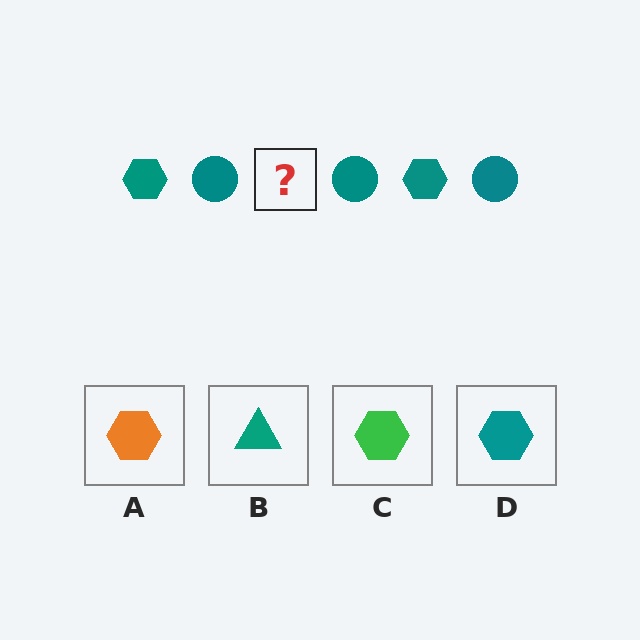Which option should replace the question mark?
Option D.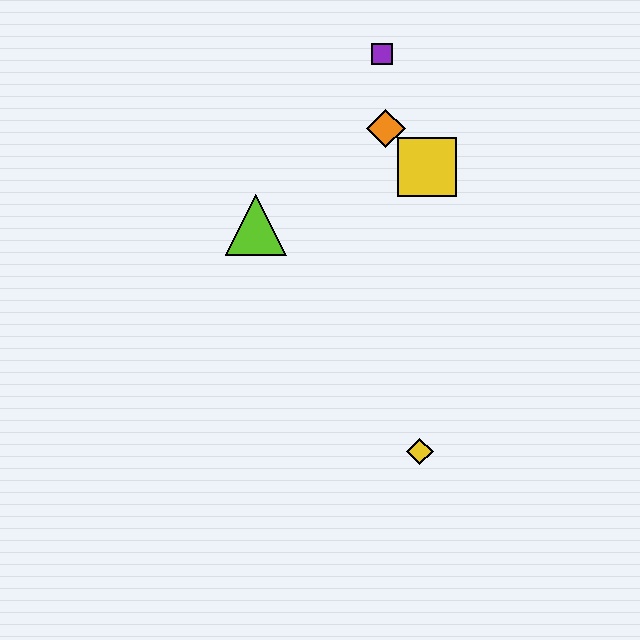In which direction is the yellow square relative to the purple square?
The yellow square is below the purple square.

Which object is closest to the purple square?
The orange diamond is closest to the purple square.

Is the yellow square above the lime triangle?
Yes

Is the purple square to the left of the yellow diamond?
Yes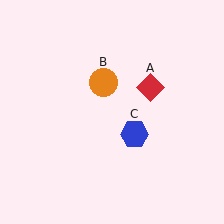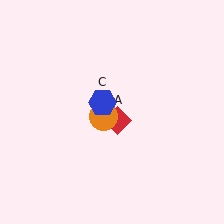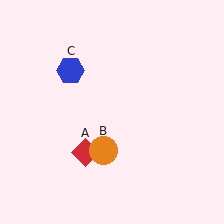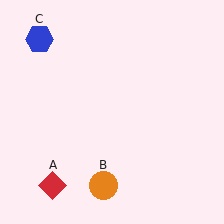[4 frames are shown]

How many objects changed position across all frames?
3 objects changed position: red diamond (object A), orange circle (object B), blue hexagon (object C).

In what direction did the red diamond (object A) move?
The red diamond (object A) moved down and to the left.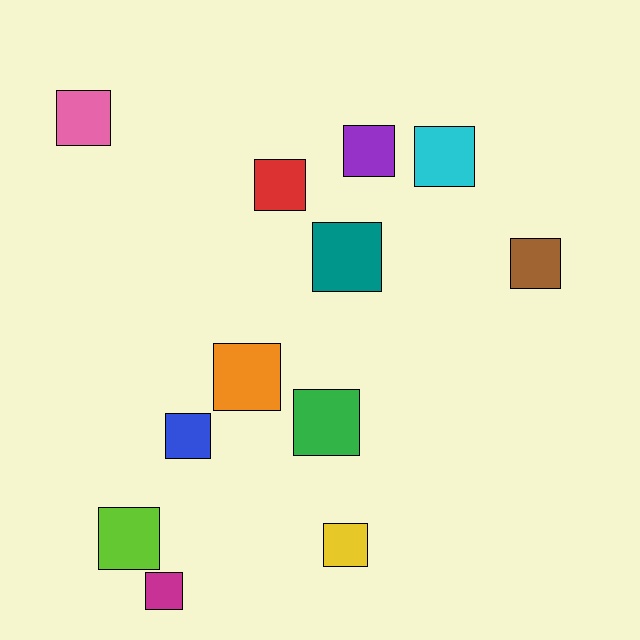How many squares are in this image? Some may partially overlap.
There are 12 squares.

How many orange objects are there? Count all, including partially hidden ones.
There is 1 orange object.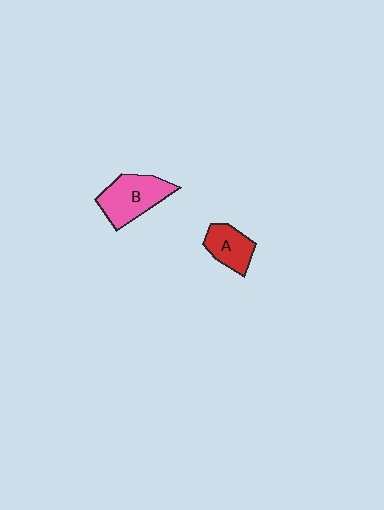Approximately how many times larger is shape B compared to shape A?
Approximately 1.5 times.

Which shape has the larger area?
Shape B (pink).